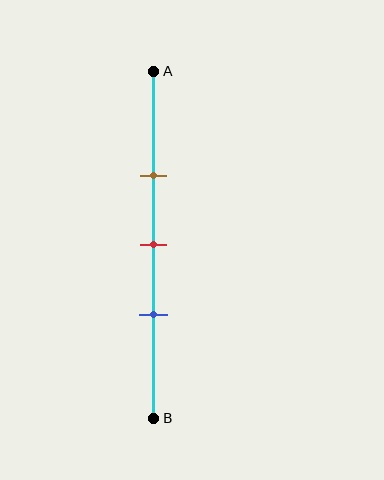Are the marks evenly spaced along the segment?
Yes, the marks are approximately evenly spaced.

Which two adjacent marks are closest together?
The red and blue marks are the closest adjacent pair.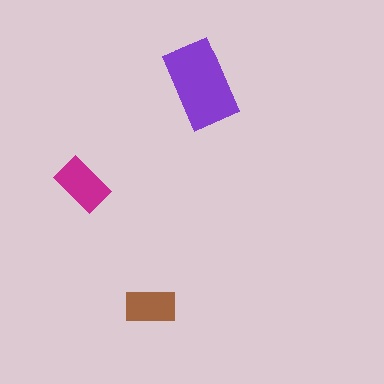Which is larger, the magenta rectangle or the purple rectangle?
The purple one.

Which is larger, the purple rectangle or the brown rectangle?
The purple one.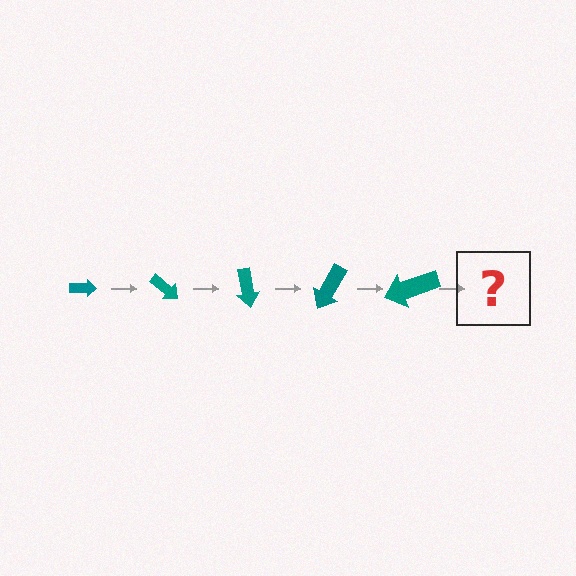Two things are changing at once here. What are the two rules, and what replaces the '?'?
The two rules are that the arrow grows larger each step and it rotates 40 degrees each step. The '?' should be an arrow, larger than the previous one and rotated 200 degrees from the start.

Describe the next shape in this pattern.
It should be an arrow, larger than the previous one and rotated 200 degrees from the start.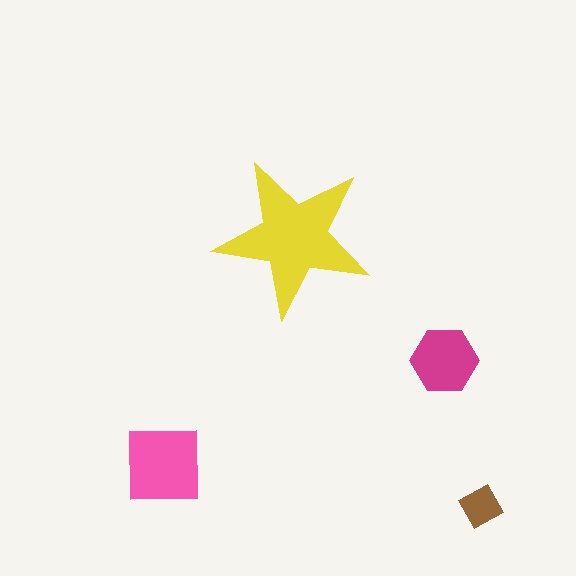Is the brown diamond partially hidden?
No, the brown diamond is fully visible.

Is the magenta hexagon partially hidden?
No, the magenta hexagon is fully visible.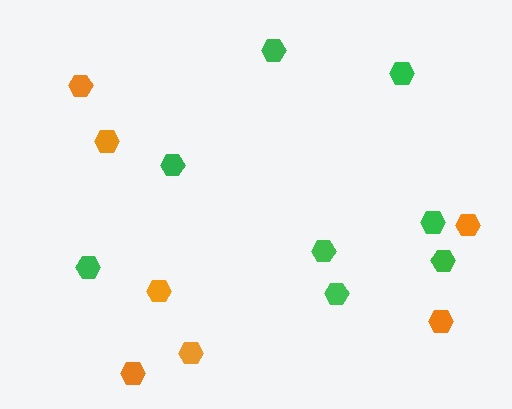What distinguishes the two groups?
There are 2 groups: one group of orange hexagons (7) and one group of green hexagons (8).